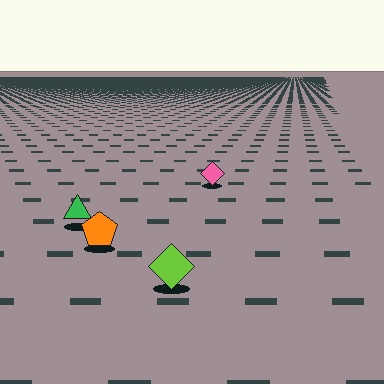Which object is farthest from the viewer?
The pink diamond is farthest from the viewer. It appears smaller and the ground texture around it is denser.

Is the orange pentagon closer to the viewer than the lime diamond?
No. The lime diamond is closer — you can tell from the texture gradient: the ground texture is coarser near it.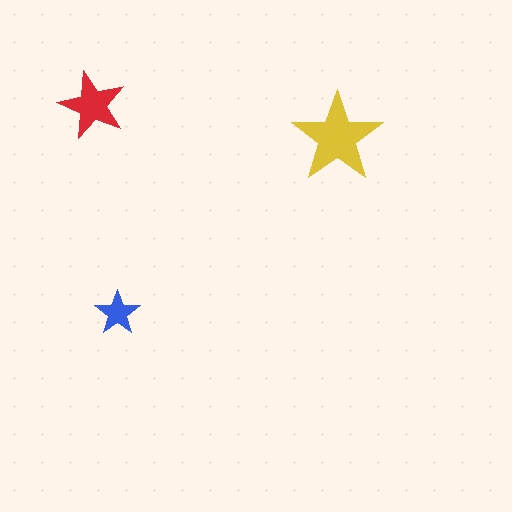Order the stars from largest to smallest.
the yellow one, the red one, the blue one.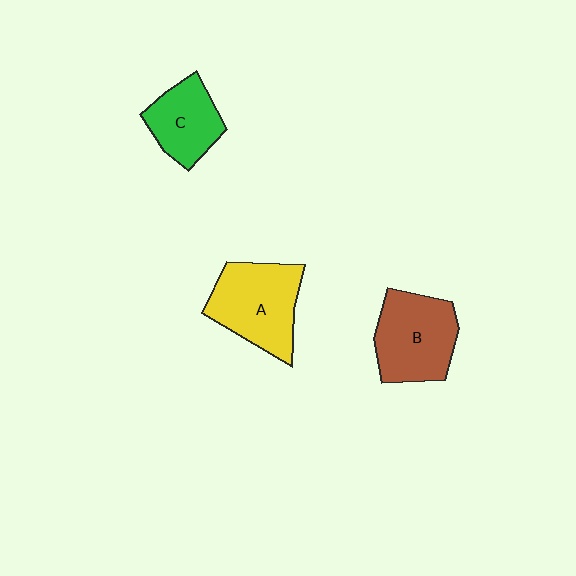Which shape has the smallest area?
Shape C (green).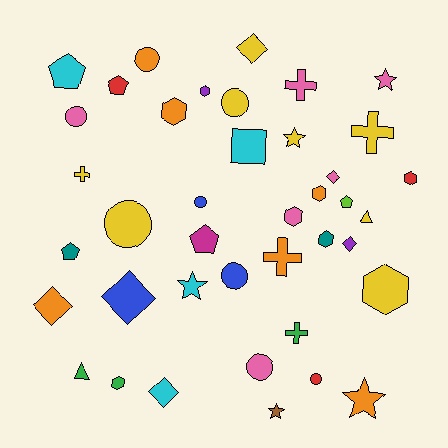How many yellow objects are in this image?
There are 8 yellow objects.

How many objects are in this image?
There are 40 objects.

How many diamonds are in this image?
There are 6 diamonds.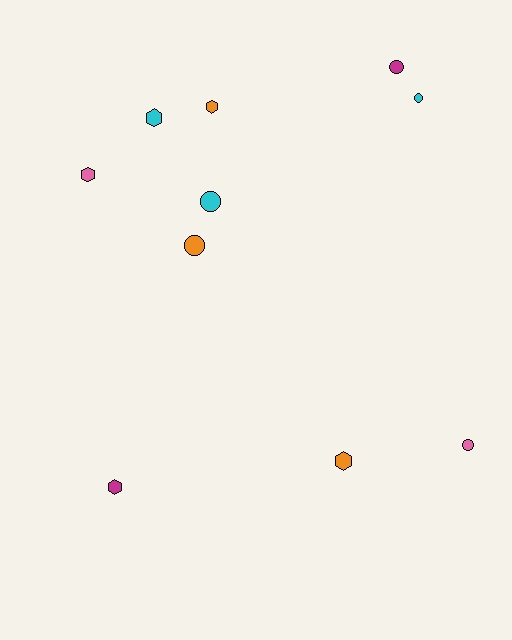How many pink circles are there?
There is 1 pink circle.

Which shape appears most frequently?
Hexagon, with 5 objects.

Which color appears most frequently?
Orange, with 3 objects.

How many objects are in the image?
There are 10 objects.